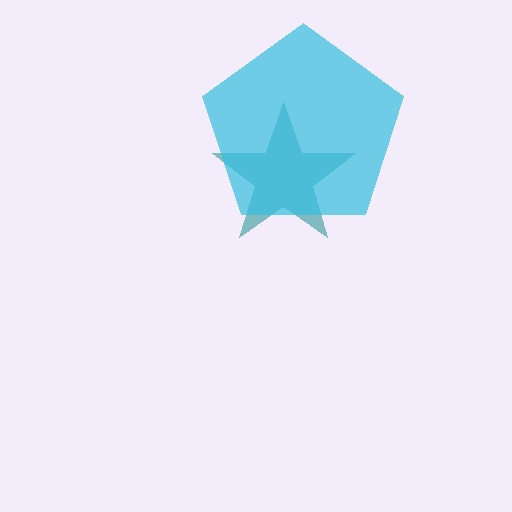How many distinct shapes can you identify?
There are 2 distinct shapes: a teal star, a cyan pentagon.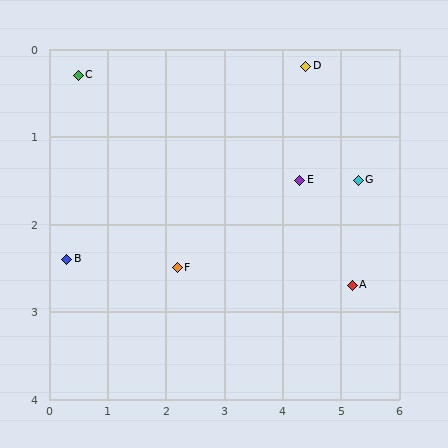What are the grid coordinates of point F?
Point F is at approximately (2.2, 2.5).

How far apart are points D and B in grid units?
Points D and B are about 4.7 grid units apart.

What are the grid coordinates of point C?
Point C is at approximately (0.5, 0.3).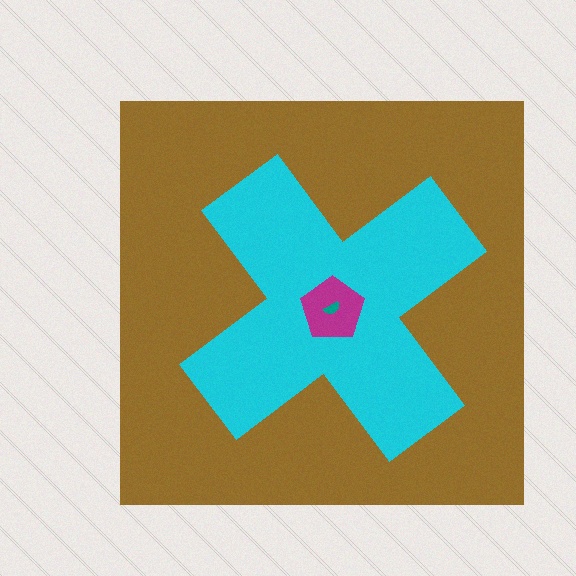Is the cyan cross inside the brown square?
Yes.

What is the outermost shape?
The brown square.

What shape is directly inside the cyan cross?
The magenta pentagon.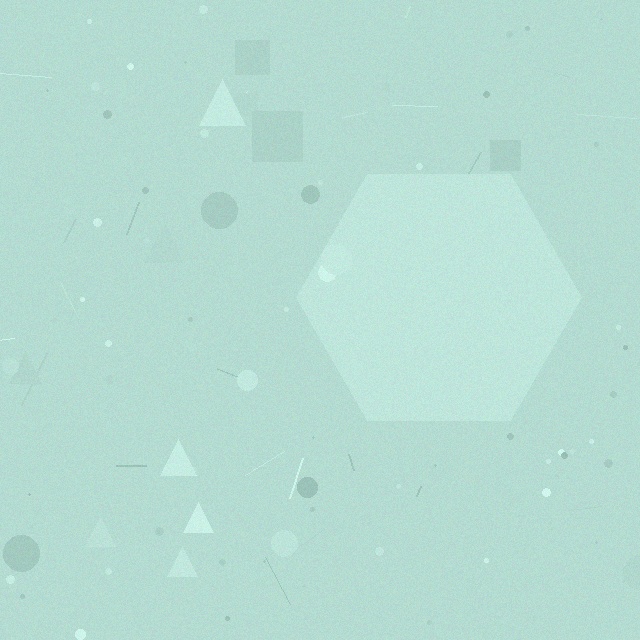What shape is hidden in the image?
A hexagon is hidden in the image.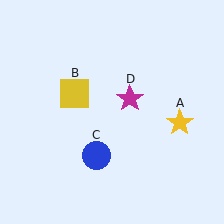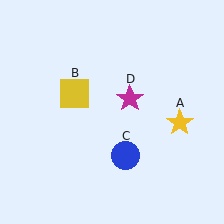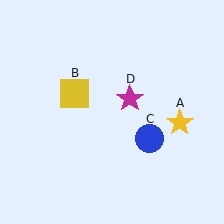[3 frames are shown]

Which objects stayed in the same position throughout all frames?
Yellow star (object A) and yellow square (object B) and magenta star (object D) remained stationary.